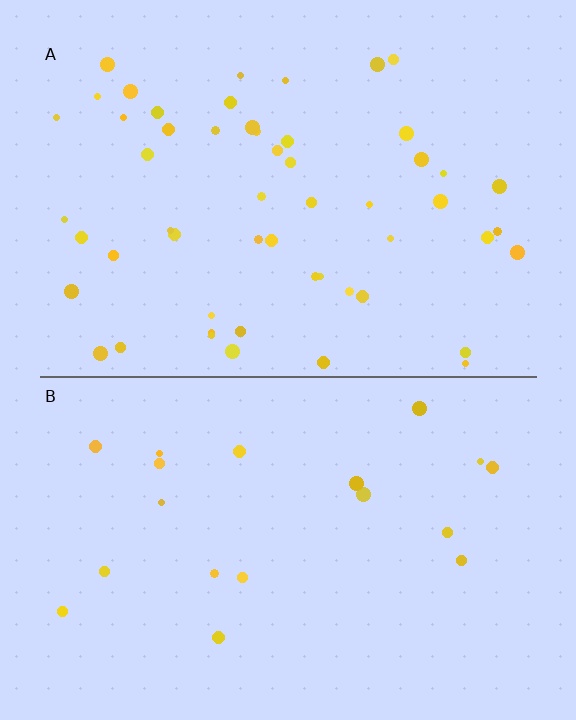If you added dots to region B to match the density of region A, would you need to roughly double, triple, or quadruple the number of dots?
Approximately triple.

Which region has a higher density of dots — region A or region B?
A (the top).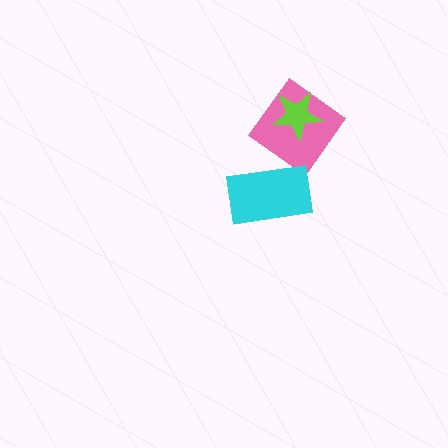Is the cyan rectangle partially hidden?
No, no other shape covers it.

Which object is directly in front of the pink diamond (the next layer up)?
The lime star is directly in front of the pink diamond.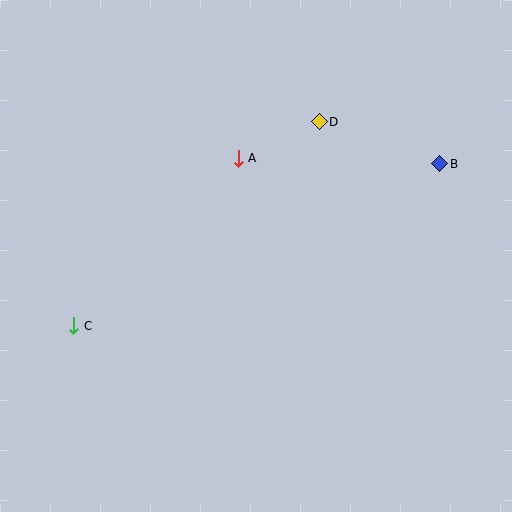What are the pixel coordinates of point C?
Point C is at (74, 326).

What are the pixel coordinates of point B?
Point B is at (440, 164).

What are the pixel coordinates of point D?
Point D is at (319, 122).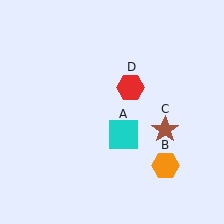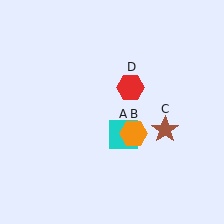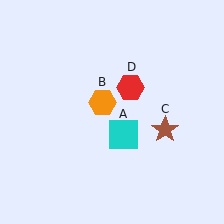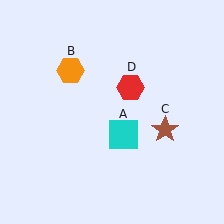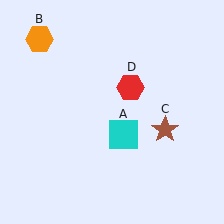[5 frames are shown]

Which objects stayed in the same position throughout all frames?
Cyan square (object A) and brown star (object C) and red hexagon (object D) remained stationary.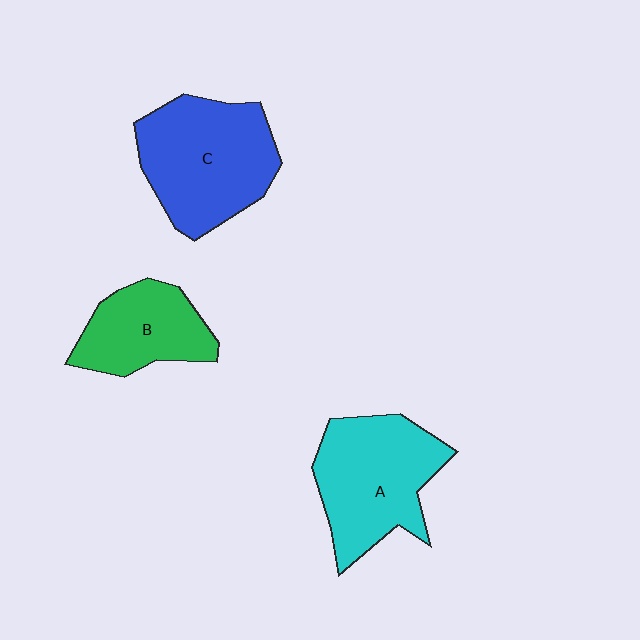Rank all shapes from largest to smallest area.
From largest to smallest: C (blue), A (cyan), B (green).